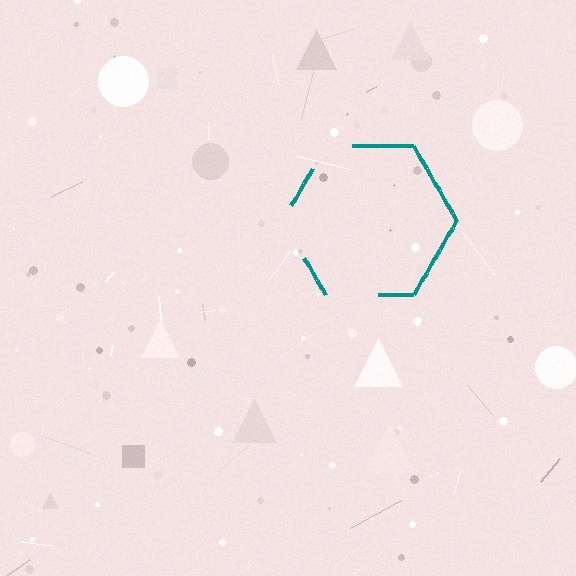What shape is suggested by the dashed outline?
The dashed outline suggests a hexagon.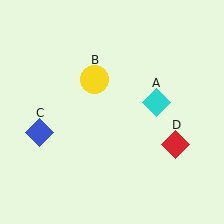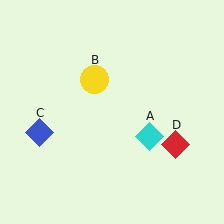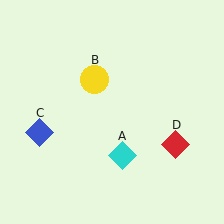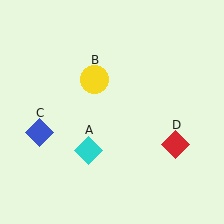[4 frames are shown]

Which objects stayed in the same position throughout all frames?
Yellow circle (object B) and blue diamond (object C) and red diamond (object D) remained stationary.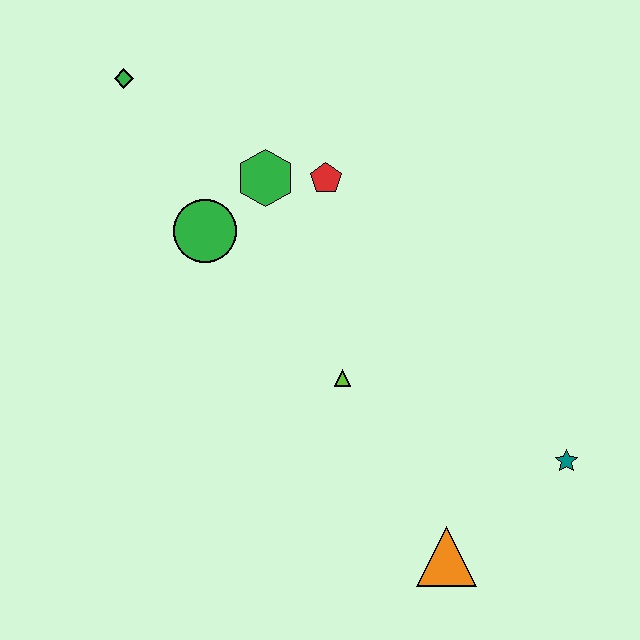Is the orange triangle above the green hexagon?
No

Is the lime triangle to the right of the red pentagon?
Yes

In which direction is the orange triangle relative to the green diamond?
The orange triangle is below the green diamond.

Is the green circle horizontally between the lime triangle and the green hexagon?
No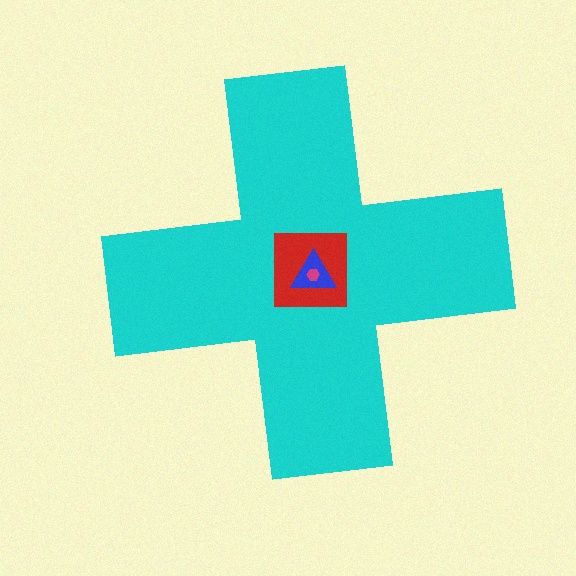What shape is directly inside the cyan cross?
The red square.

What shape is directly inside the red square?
The blue triangle.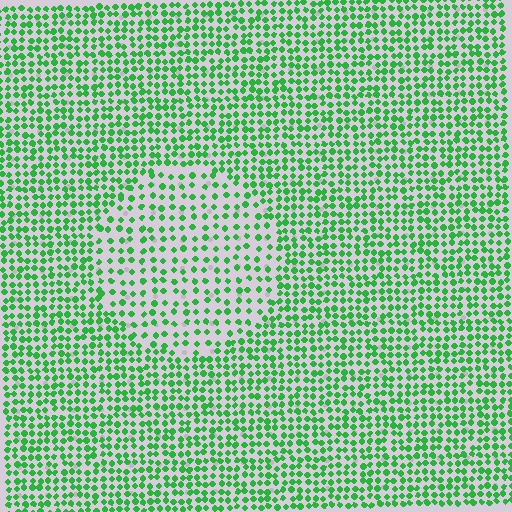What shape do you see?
I see a circle.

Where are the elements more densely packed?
The elements are more densely packed outside the circle boundary.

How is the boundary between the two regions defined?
The boundary is defined by a change in element density (approximately 1.8x ratio). All elements are the same color, size, and shape.